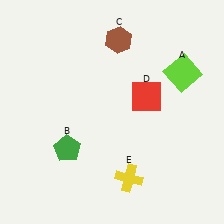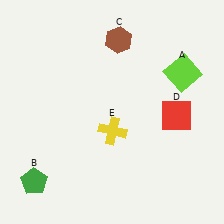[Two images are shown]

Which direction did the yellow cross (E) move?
The yellow cross (E) moved up.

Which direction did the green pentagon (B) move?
The green pentagon (B) moved left.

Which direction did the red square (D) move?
The red square (D) moved right.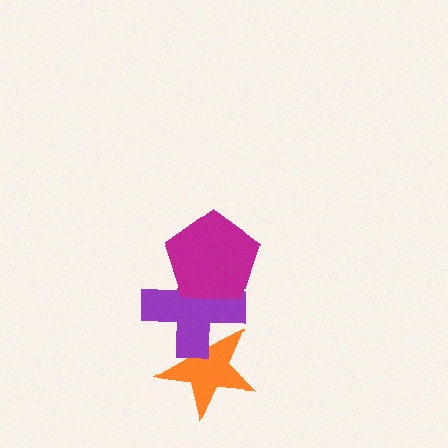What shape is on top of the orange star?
The purple cross is on top of the orange star.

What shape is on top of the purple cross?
The magenta pentagon is on top of the purple cross.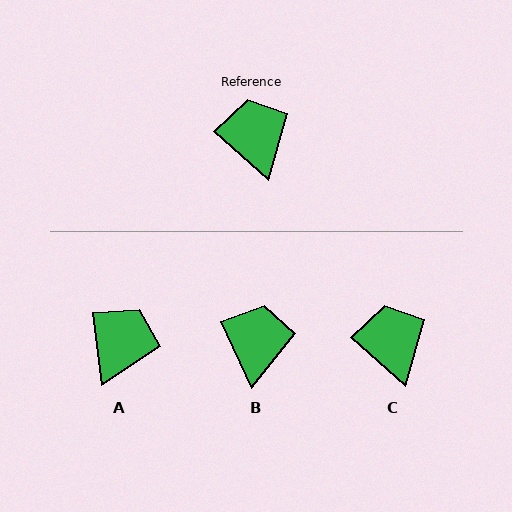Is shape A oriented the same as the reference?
No, it is off by about 41 degrees.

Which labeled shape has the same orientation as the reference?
C.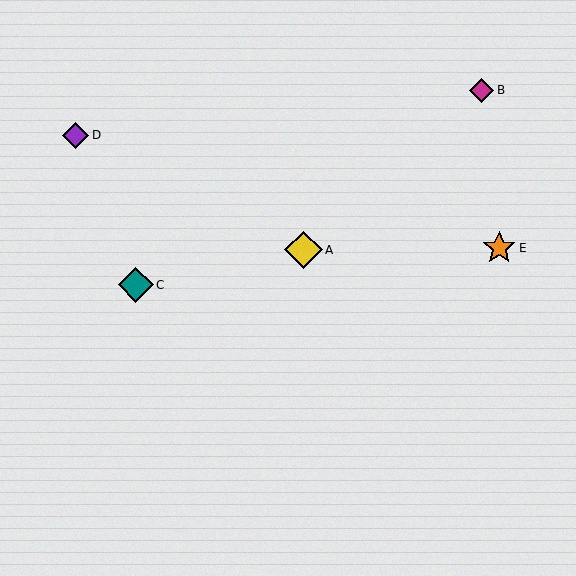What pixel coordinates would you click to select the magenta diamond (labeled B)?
Click at (482, 90) to select the magenta diamond B.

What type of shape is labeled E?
Shape E is an orange star.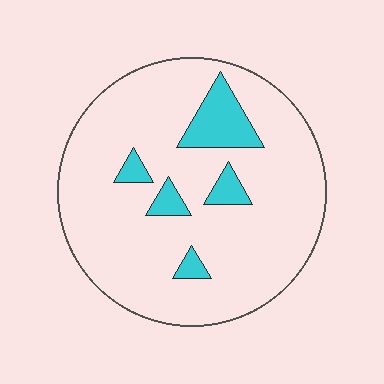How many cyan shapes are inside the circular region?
5.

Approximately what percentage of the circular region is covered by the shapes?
Approximately 10%.